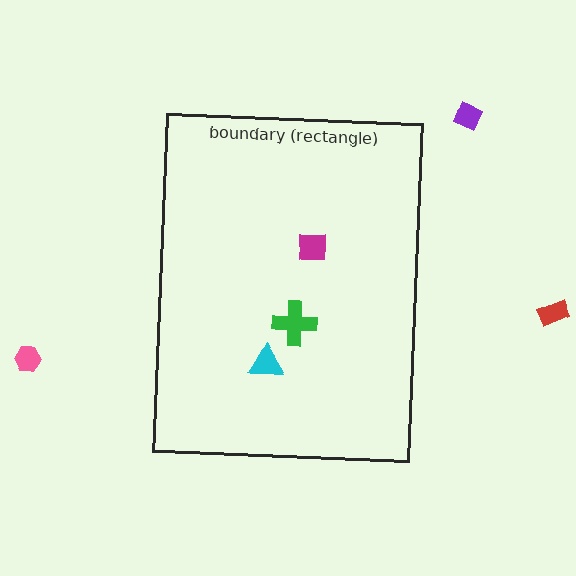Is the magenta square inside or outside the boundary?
Inside.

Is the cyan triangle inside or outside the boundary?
Inside.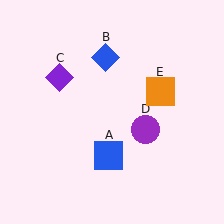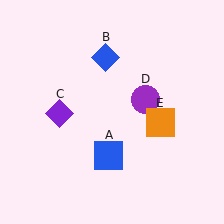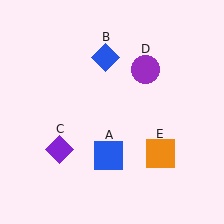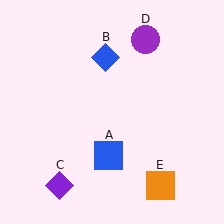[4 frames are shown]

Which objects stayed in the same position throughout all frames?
Blue square (object A) and blue diamond (object B) remained stationary.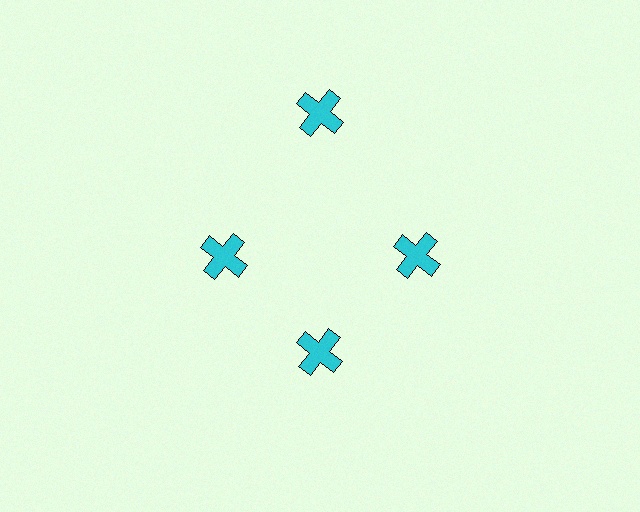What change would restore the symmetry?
The symmetry would be restored by moving it inward, back onto the ring so that all 4 crosses sit at equal angles and equal distance from the center.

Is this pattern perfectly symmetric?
No. The 4 cyan crosses are arranged in a ring, but one element near the 12 o'clock position is pushed outward from the center, breaking the 4-fold rotational symmetry.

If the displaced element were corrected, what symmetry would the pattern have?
It would have 4-fold rotational symmetry — the pattern would map onto itself every 90 degrees.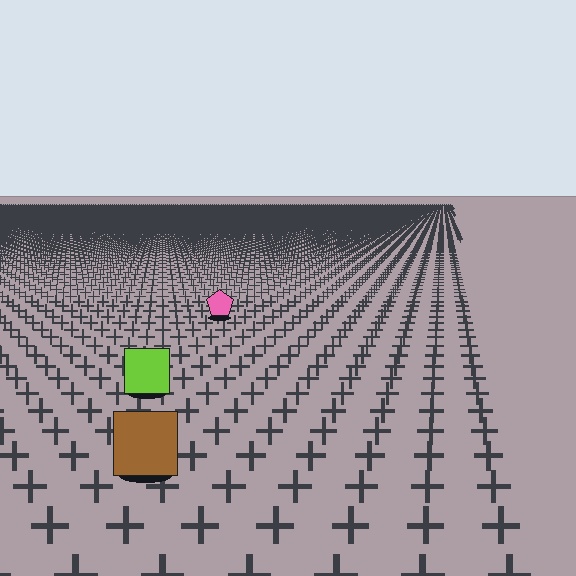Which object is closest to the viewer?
The brown square is closest. The texture marks near it are larger and more spread out.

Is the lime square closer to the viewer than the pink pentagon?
Yes. The lime square is closer — you can tell from the texture gradient: the ground texture is coarser near it.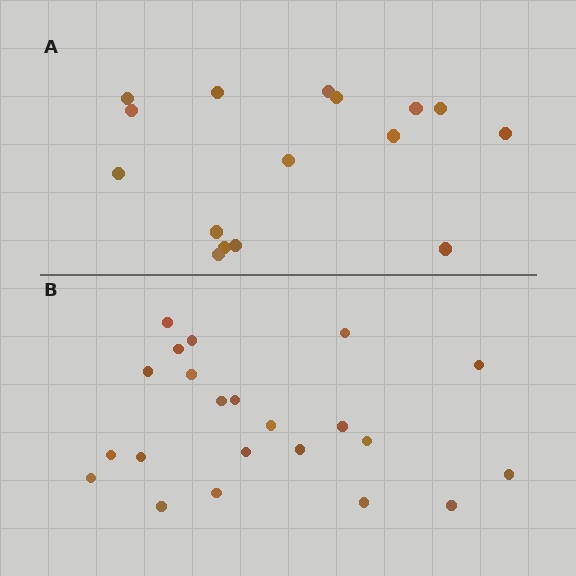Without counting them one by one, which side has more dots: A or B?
Region B (the bottom region) has more dots.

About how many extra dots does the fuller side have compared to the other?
Region B has about 6 more dots than region A.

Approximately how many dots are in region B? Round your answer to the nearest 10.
About 20 dots. (The exact count is 22, which rounds to 20.)